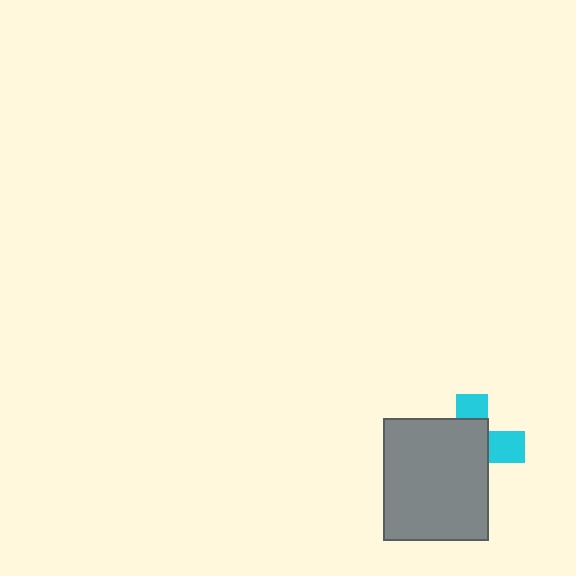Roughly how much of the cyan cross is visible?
A small part of it is visible (roughly 33%).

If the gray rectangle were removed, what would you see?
You would see the complete cyan cross.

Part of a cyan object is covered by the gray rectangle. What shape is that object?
It is a cross.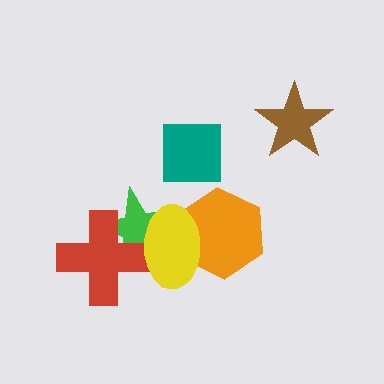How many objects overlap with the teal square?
0 objects overlap with the teal square.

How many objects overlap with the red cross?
2 objects overlap with the red cross.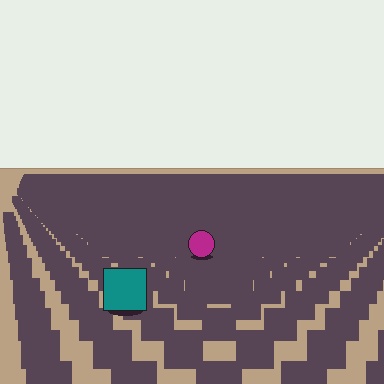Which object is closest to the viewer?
The teal square is closest. The texture marks near it are larger and more spread out.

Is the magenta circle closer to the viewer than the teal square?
No. The teal square is closer — you can tell from the texture gradient: the ground texture is coarser near it.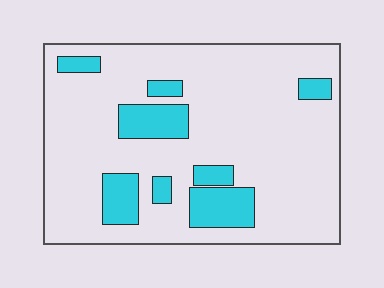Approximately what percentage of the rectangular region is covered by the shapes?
Approximately 20%.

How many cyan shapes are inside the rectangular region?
8.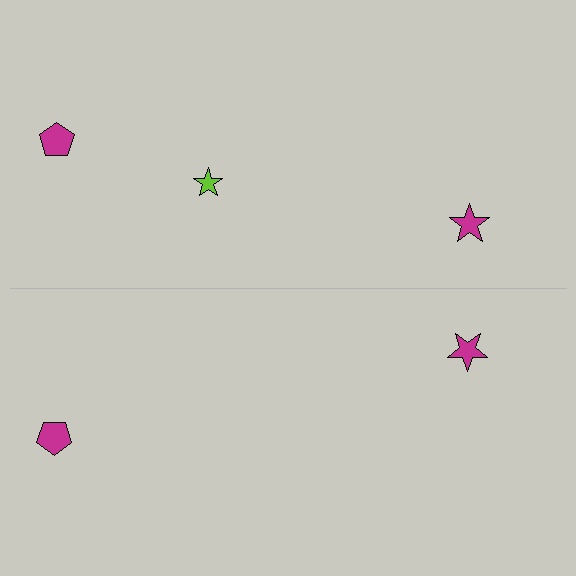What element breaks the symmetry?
A lime star is missing from the bottom side.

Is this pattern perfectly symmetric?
No, the pattern is not perfectly symmetric. A lime star is missing from the bottom side.